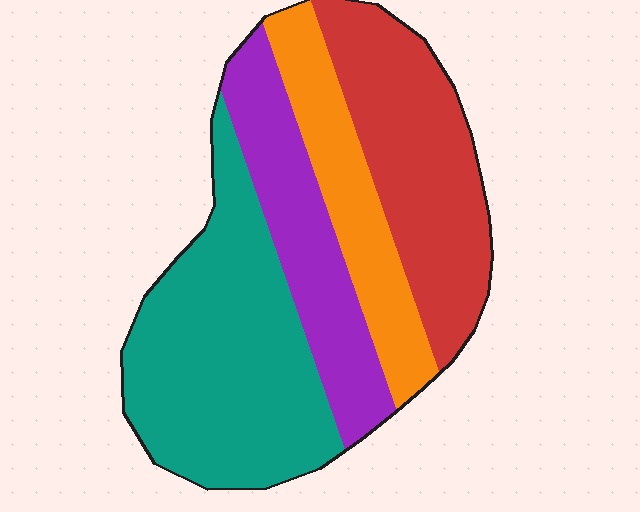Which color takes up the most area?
Teal, at roughly 35%.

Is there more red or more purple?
Red.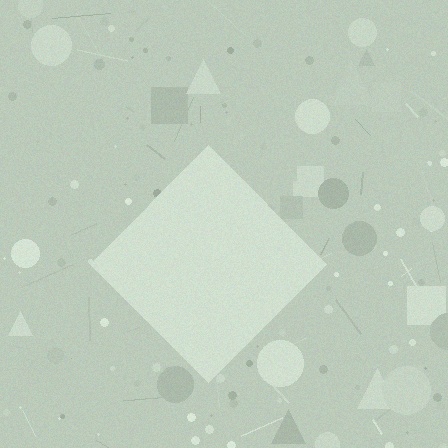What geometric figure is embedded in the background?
A diamond is embedded in the background.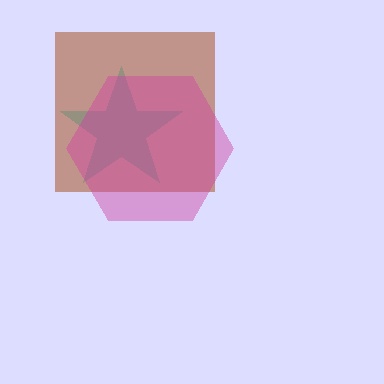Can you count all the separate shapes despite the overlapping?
Yes, there are 3 separate shapes.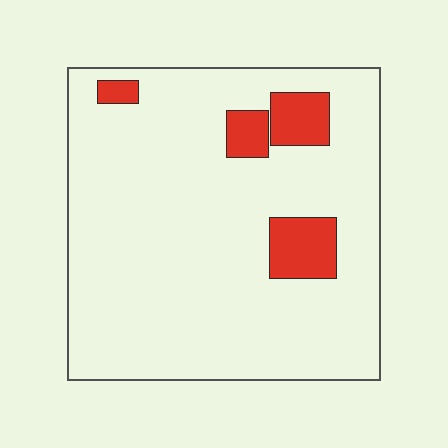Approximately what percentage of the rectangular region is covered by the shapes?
Approximately 10%.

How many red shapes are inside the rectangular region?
4.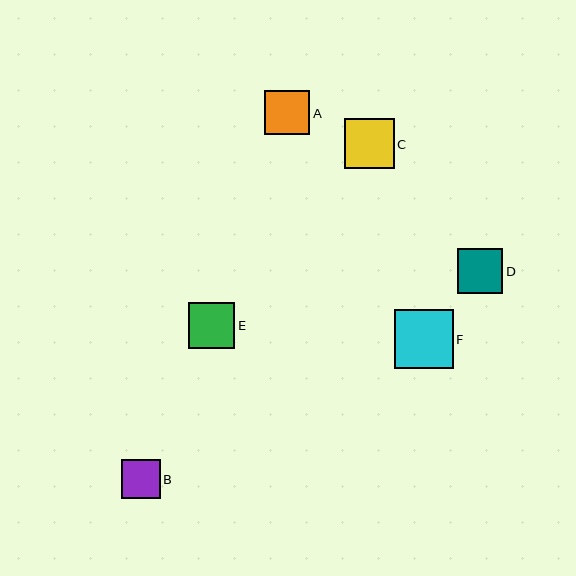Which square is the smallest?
Square B is the smallest with a size of approximately 39 pixels.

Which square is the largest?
Square F is the largest with a size of approximately 59 pixels.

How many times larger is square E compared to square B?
Square E is approximately 1.2 times the size of square B.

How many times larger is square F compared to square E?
Square F is approximately 1.3 times the size of square E.